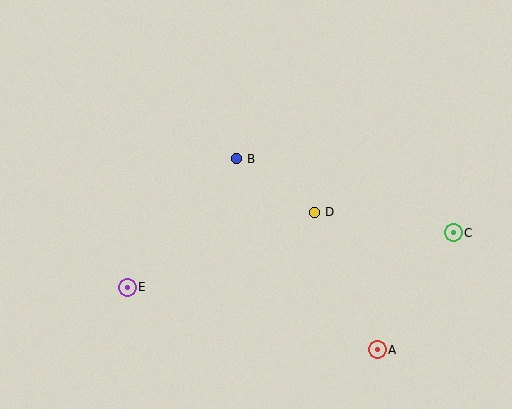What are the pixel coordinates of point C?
Point C is at (453, 233).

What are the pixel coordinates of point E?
Point E is at (127, 287).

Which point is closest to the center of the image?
Point B at (236, 159) is closest to the center.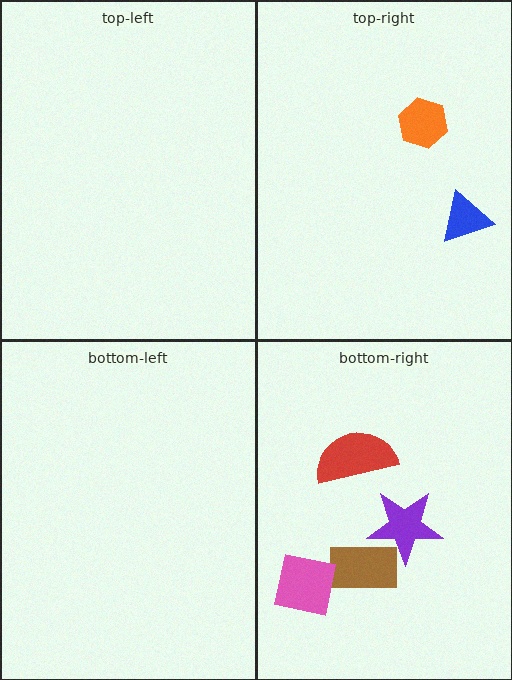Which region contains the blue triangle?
The top-right region.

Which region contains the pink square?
The bottom-right region.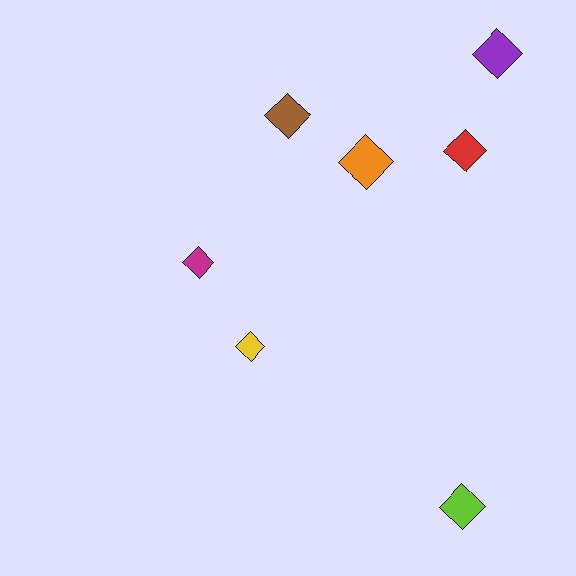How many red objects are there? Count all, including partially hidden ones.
There is 1 red object.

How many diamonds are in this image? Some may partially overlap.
There are 7 diamonds.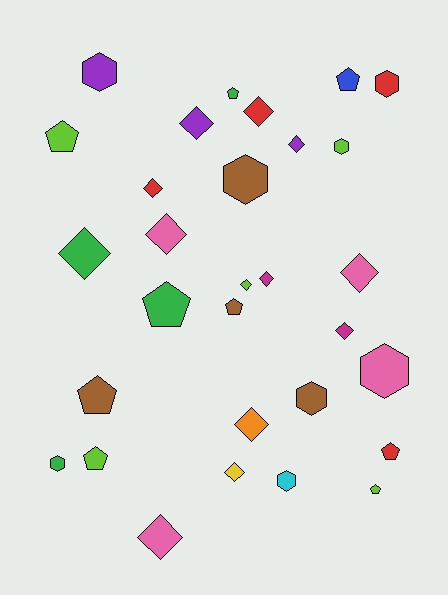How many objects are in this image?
There are 30 objects.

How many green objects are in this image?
There are 4 green objects.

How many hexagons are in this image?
There are 8 hexagons.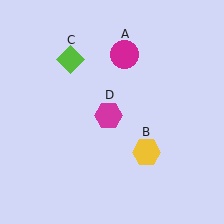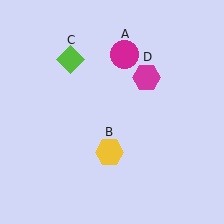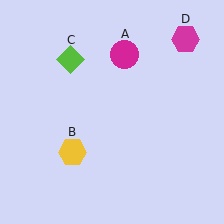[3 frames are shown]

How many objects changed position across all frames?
2 objects changed position: yellow hexagon (object B), magenta hexagon (object D).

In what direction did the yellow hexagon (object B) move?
The yellow hexagon (object B) moved left.